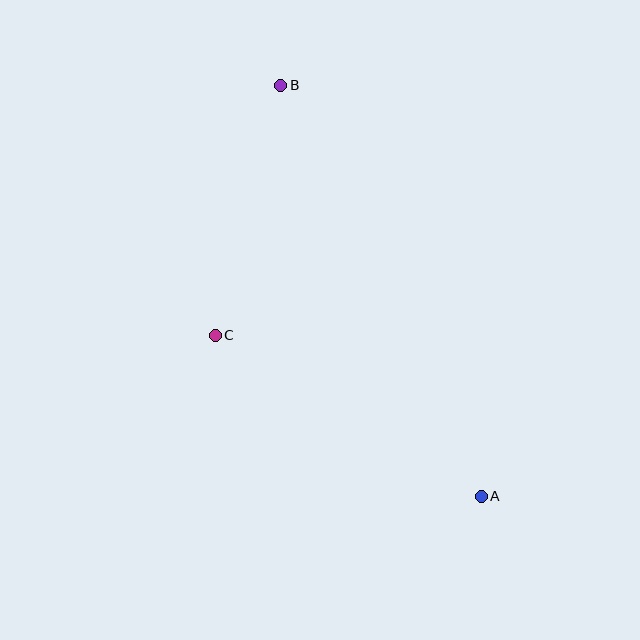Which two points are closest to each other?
Points B and C are closest to each other.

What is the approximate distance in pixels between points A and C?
The distance between A and C is approximately 311 pixels.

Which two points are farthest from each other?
Points A and B are farthest from each other.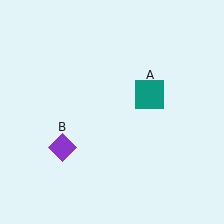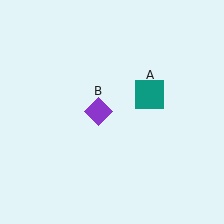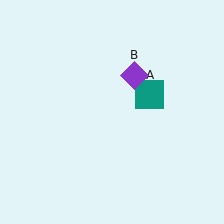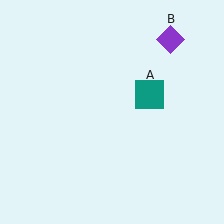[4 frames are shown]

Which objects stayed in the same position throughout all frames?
Teal square (object A) remained stationary.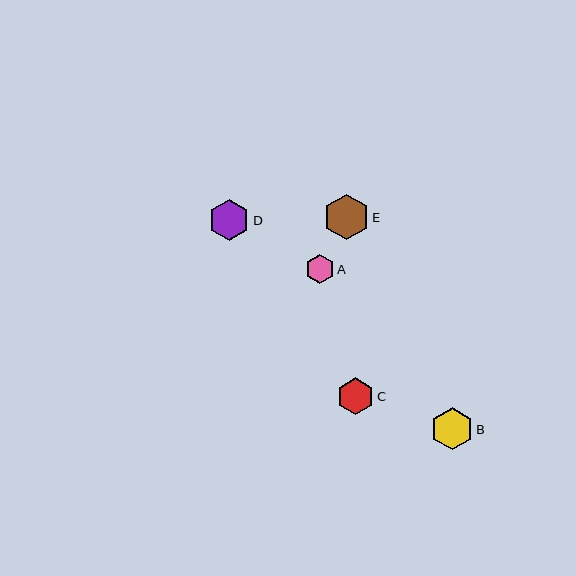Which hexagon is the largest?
Hexagon E is the largest with a size of approximately 45 pixels.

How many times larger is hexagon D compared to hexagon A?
Hexagon D is approximately 1.4 times the size of hexagon A.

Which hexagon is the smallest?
Hexagon A is the smallest with a size of approximately 29 pixels.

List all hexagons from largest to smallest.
From largest to smallest: E, B, D, C, A.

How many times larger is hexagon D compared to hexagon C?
Hexagon D is approximately 1.1 times the size of hexagon C.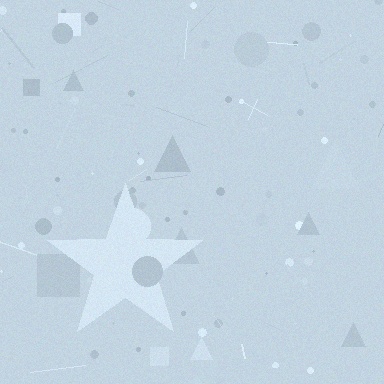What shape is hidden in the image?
A star is hidden in the image.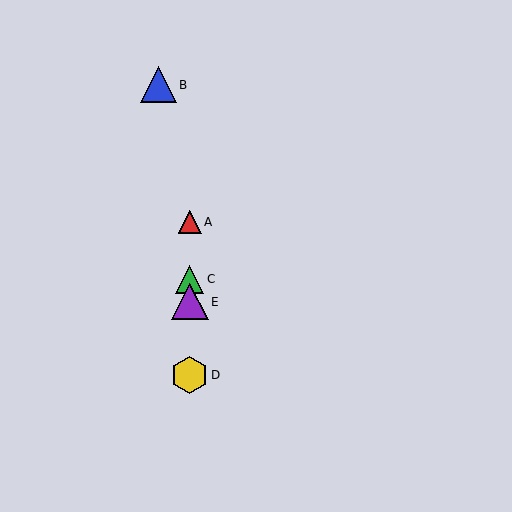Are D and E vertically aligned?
Yes, both are at x≈190.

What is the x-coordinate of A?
Object A is at x≈190.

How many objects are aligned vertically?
4 objects (A, C, D, E) are aligned vertically.